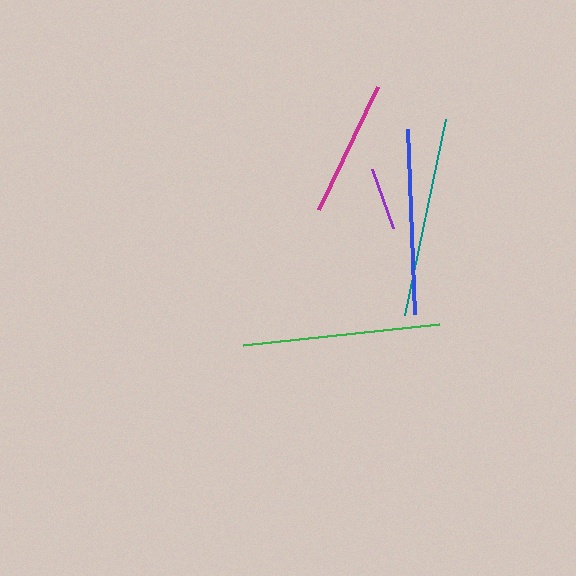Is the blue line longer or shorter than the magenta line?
The blue line is longer than the magenta line.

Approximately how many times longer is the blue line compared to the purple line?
The blue line is approximately 2.9 times the length of the purple line.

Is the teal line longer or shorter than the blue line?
The teal line is longer than the blue line.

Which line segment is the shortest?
The purple line is the shortest at approximately 63 pixels.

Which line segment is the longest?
The teal line is the longest at approximately 200 pixels.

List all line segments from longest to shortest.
From longest to shortest: teal, green, blue, magenta, purple.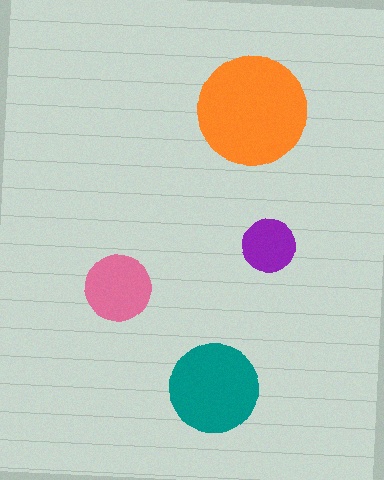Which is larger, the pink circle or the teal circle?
The teal one.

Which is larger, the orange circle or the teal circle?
The orange one.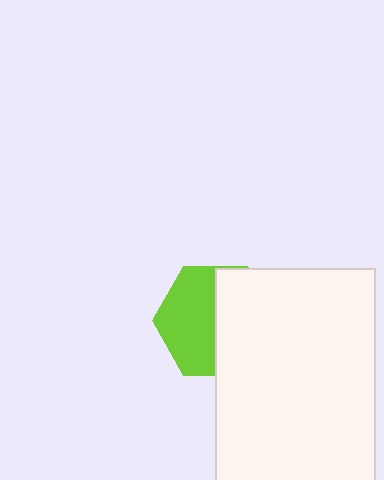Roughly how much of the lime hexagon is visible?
About half of it is visible (roughly 51%).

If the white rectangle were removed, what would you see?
You would see the complete lime hexagon.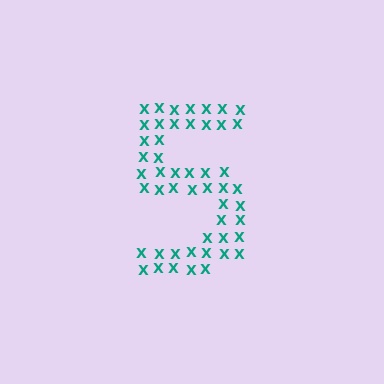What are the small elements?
The small elements are letter X's.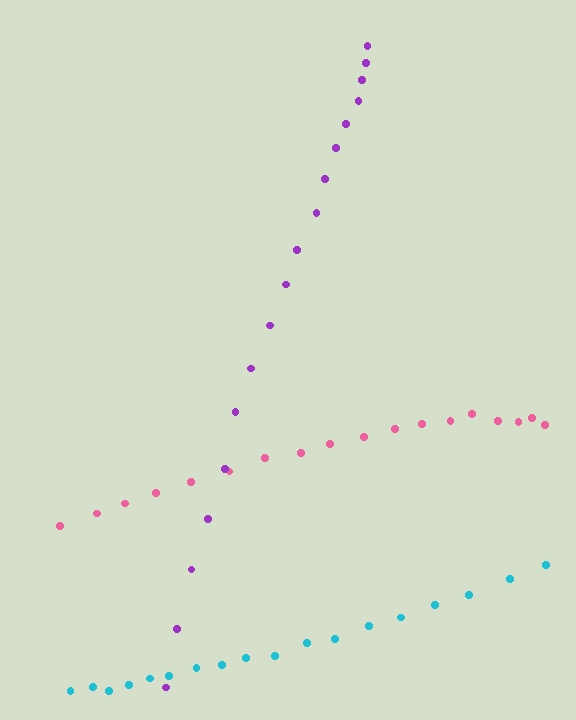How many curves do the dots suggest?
There are 3 distinct paths.